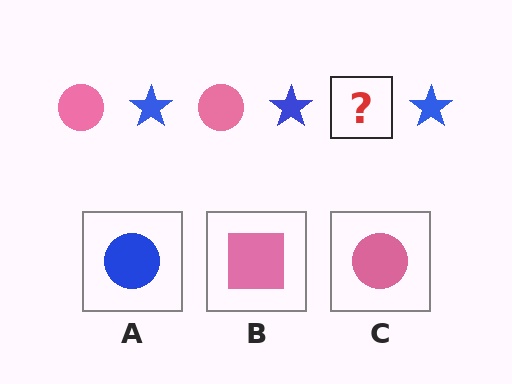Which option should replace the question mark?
Option C.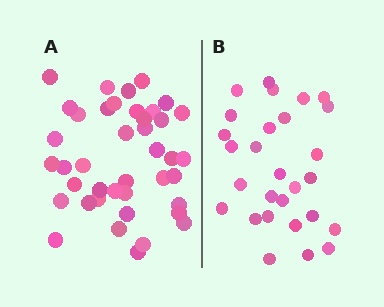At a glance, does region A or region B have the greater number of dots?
Region A (the left region) has more dots.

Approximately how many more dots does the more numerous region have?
Region A has approximately 15 more dots than region B.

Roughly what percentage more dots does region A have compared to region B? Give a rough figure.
About 45% more.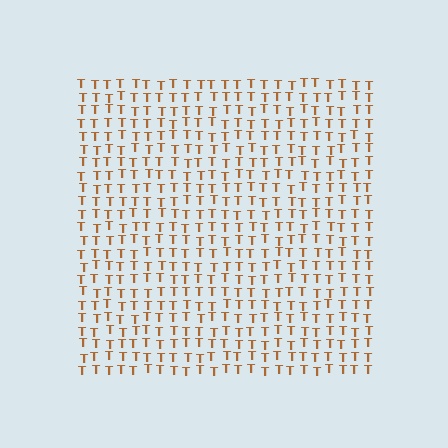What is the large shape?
The large shape is a square.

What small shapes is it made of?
It is made of small letter T's.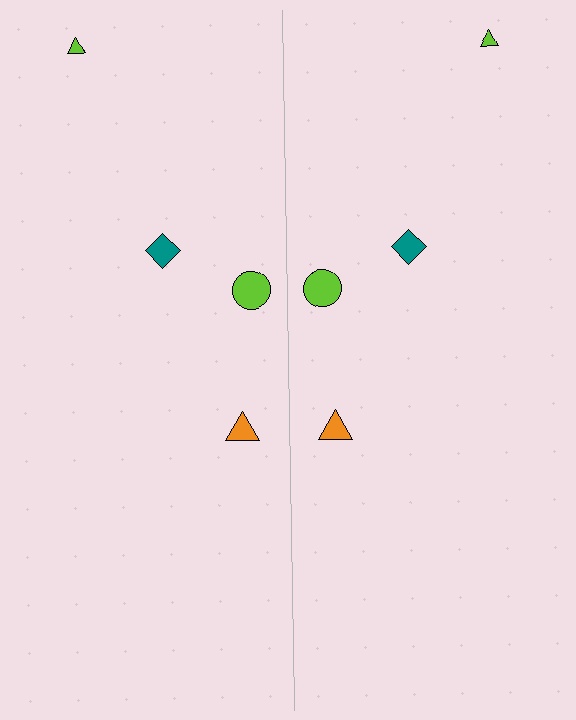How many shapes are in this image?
There are 8 shapes in this image.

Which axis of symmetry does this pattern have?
The pattern has a vertical axis of symmetry running through the center of the image.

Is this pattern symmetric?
Yes, this pattern has bilateral (reflection) symmetry.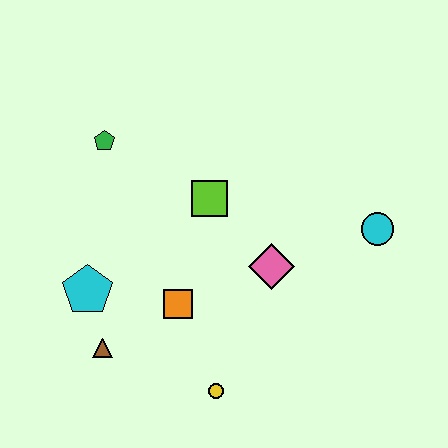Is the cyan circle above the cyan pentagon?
Yes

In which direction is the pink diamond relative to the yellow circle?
The pink diamond is above the yellow circle.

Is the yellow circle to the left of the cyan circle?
Yes